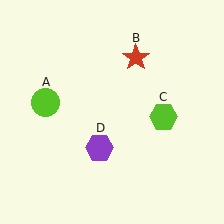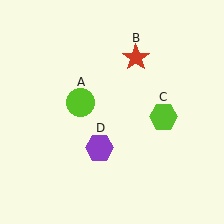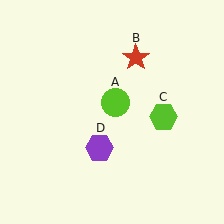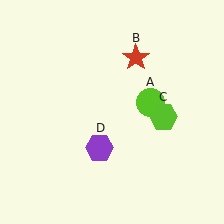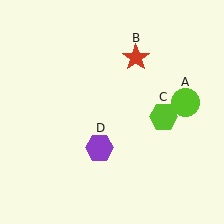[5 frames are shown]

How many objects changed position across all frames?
1 object changed position: lime circle (object A).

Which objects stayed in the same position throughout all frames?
Red star (object B) and lime hexagon (object C) and purple hexagon (object D) remained stationary.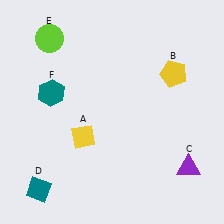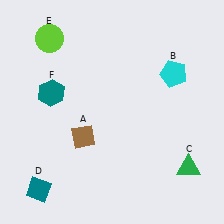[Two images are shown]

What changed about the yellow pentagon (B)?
In Image 1, B is yellow. In Image 2, it changed to cyan.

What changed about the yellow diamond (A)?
In Image 1, A is yellow. In Image 2, it changed to brown.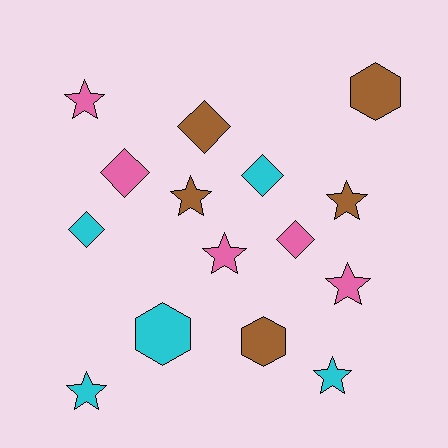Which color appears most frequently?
Cyan, with 5 objects.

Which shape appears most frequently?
Star, with 7 objects.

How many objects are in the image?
There are 15 objects.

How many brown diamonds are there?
There is 1 brown diamond.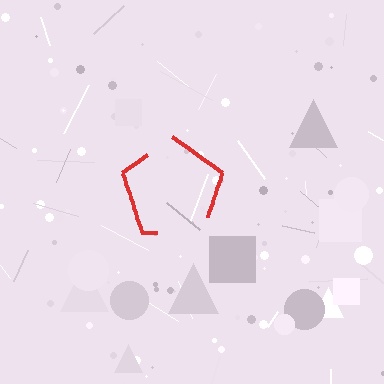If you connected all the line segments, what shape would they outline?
They would outline a pentagon.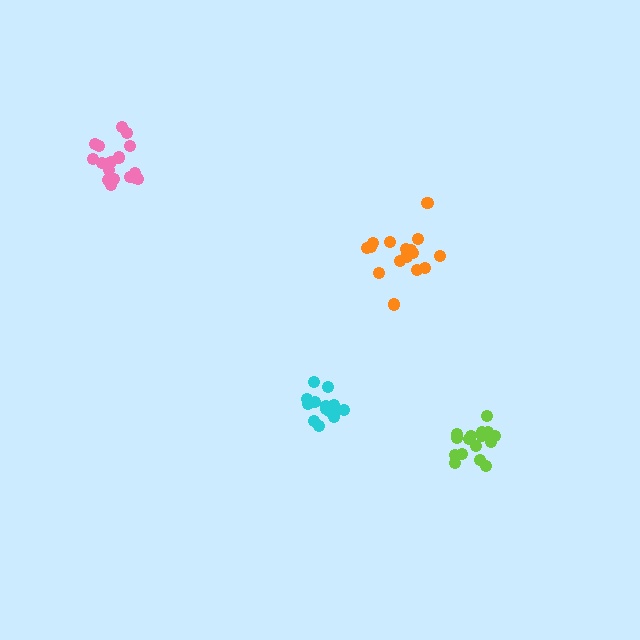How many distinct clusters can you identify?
There are 4 distinct clusters.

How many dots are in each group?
Group 1: 15 dots, Group 2: 17 dots, Group 3: 16 dots, Group 4: 18 dots (66 total).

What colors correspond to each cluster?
The clusters are colored: cyan, orange, lime, pink.